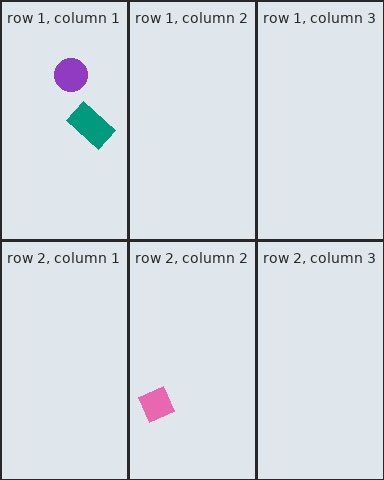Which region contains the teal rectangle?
The row 1, column 1 region.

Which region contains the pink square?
The row 2, column 2 region.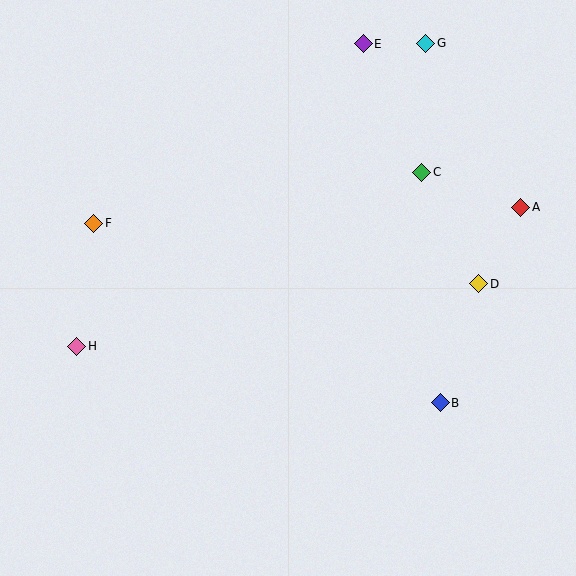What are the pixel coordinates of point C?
Point C is at (422, 172).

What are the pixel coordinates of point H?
Point H is at (77, 346).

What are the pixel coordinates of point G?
Point G is at (426, 43).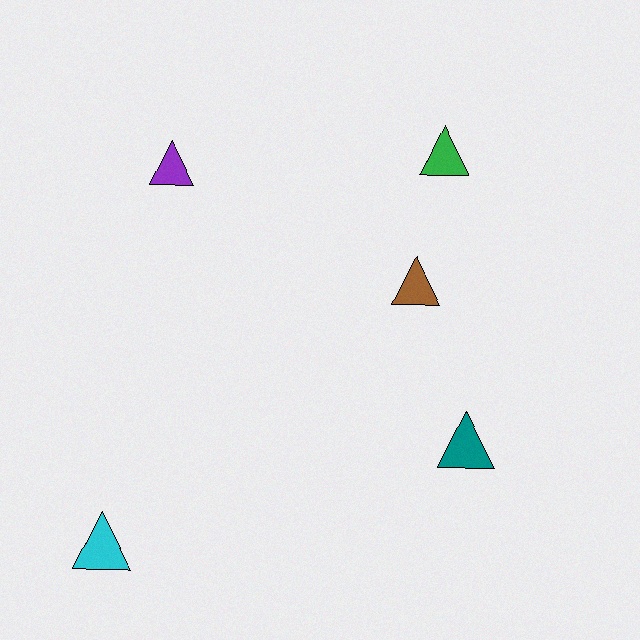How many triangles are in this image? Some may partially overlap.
There are 5 triangles.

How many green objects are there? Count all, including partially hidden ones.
There is 1 green object.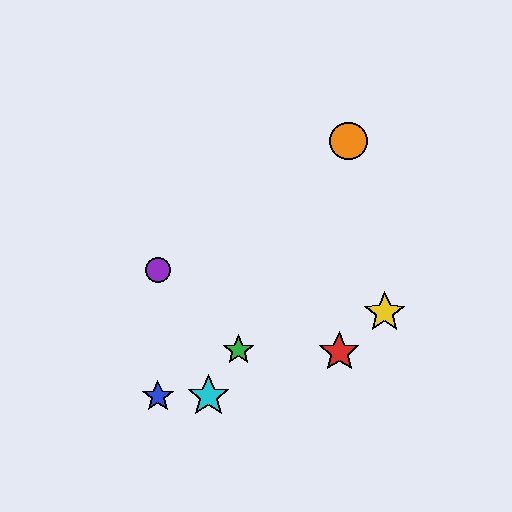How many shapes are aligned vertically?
2 shapes (the blue star, the purple circle) are aligned vertically.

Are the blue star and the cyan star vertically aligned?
No, the blue star is at x≈158 and the cyan star is at x≈209.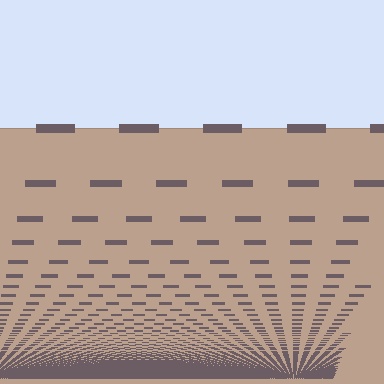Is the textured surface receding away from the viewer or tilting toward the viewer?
The surface appears to tilt toward the viewer. Texture elements get larger and sparser toward the top.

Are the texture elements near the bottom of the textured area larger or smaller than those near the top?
Smaller. The gradient is inverted — elements near the bottom are smaller and denser.